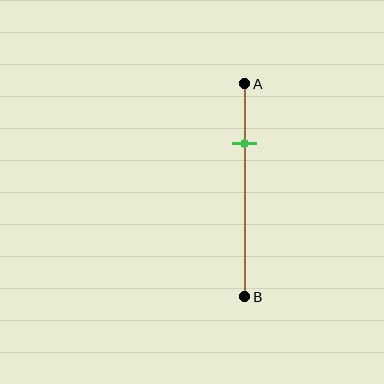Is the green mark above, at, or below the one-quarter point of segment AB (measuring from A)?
The green mark is below the one-quarter point of segment AB.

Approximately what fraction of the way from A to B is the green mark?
The green mark is approximately 30% of the way from A to B.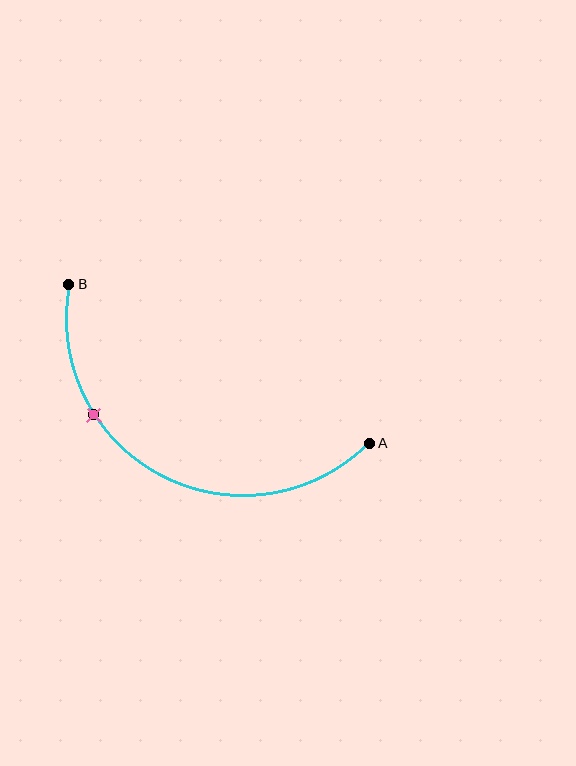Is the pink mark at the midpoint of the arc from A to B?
No. The pink mark lies on the arc but is closer to endpoint B. The arc midpoint would be at the point on the curve equidistant along the arc from both A and B.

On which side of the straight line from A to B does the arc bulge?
The arc bulges below the straight line connecting A and B.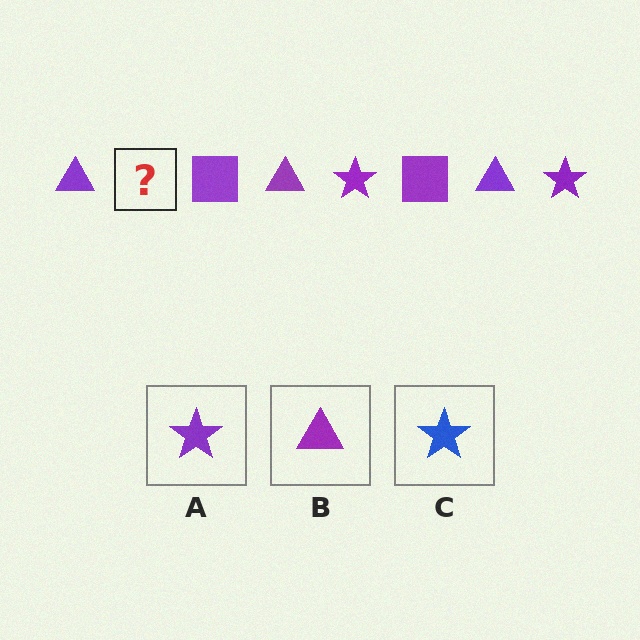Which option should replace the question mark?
Option A.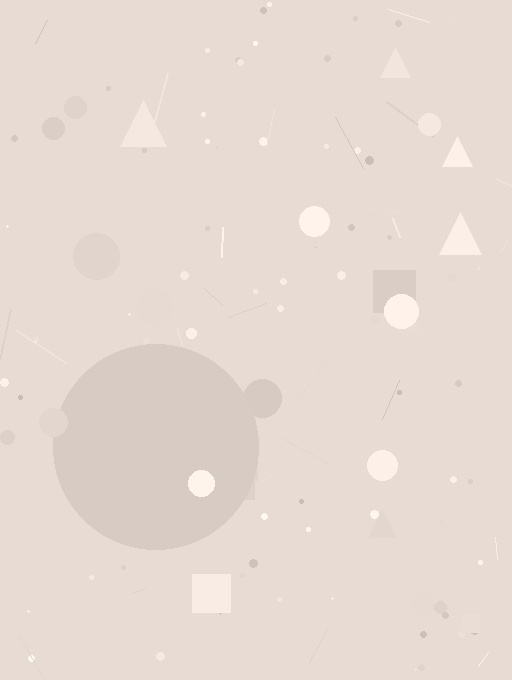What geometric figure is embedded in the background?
A circle is embedded in the background.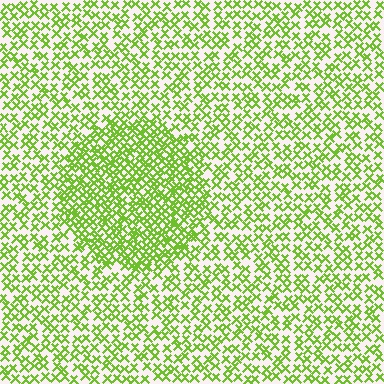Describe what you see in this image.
The image contains small lime elements arranged at two different densities. A circle-shaped region is visible where the elements are more densely packed than the surrounding area.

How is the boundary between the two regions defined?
The boundary is defined by a change in element density (approximately 1.8x ratio). All elements are the same color, size, and shape.